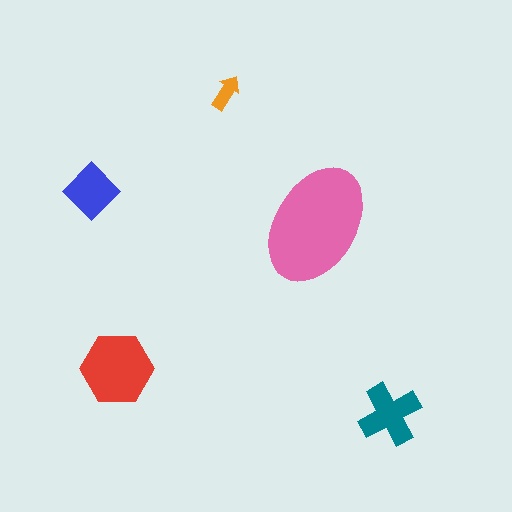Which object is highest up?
The orange arrow is topmost.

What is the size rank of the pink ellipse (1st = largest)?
1st.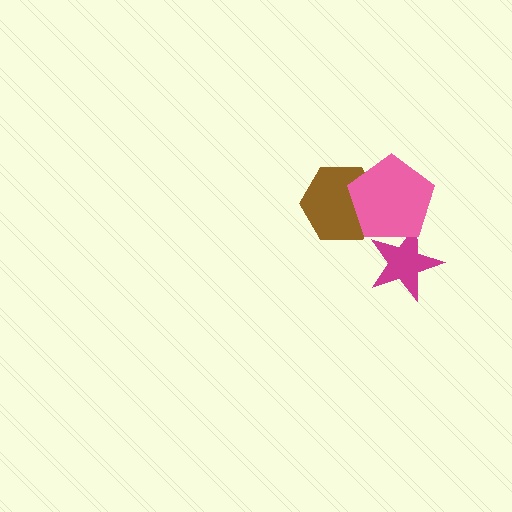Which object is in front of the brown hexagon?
The pink pentagon is in front of the brown hexagon.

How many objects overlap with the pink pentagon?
2 objects overlap with the pink pentagon.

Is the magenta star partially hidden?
Yes, it is partially covered by another shape.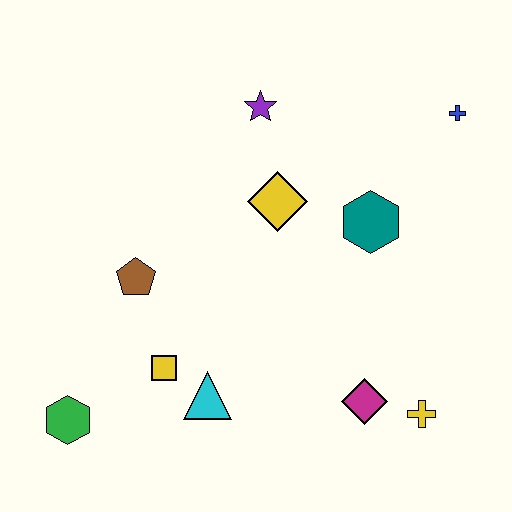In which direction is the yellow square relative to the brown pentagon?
The yellow square is below the brown pentagon.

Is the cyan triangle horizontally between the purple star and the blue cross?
No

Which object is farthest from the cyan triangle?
The blue cross is farthest from the cyan triangle.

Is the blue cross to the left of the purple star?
No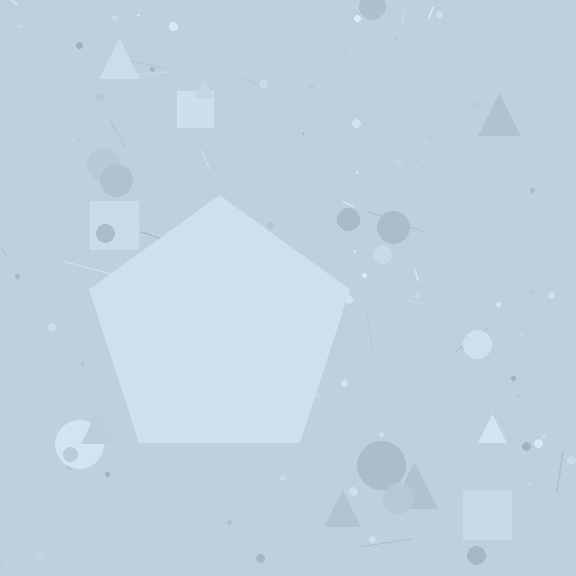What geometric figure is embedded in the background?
A pentagon is embedded in the background.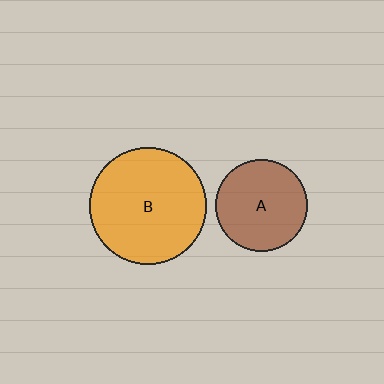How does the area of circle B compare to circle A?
Approximately 1.6 times.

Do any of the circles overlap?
No, none of the circles overlap.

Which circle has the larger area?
Circle B (orange).